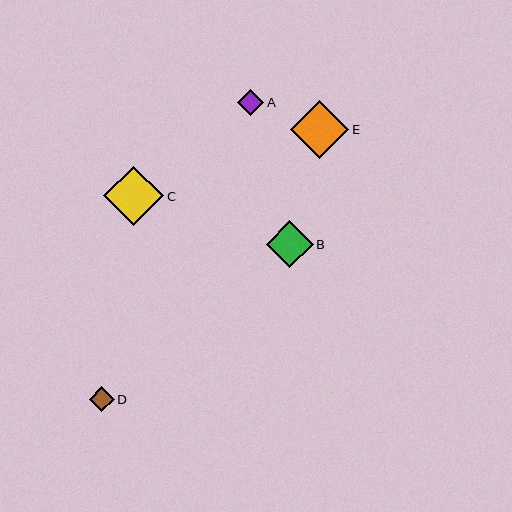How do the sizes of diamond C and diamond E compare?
Diamond C and diamond E are approximately the same size.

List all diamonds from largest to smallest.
From largest to smallest: C, E, B, A, D.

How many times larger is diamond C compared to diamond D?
Diamond C is approximately 2.4 times the size of diamond D.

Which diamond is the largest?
Diamond C is the largest with a size of approximately 60 pixels.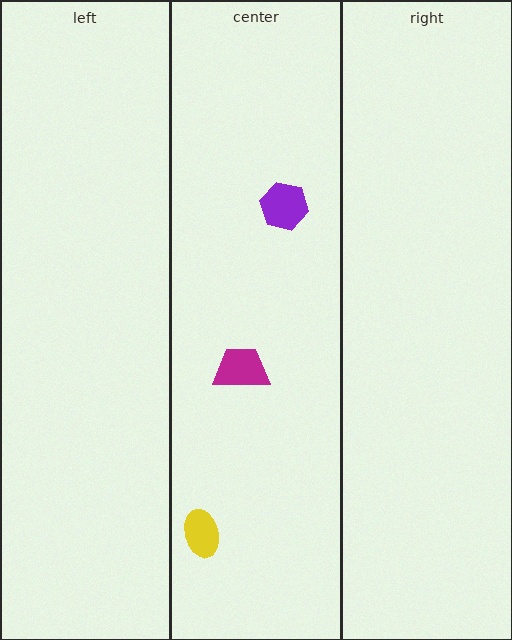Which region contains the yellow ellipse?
The center region.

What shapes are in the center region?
The yellow ellipse, the magenta trapezoid, the purple hexagon.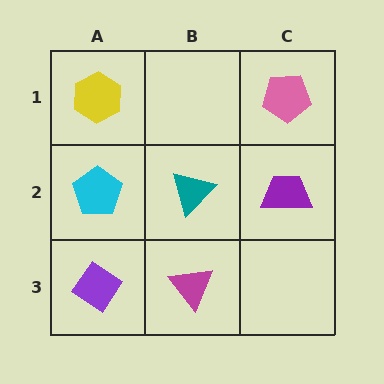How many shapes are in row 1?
2 shapes.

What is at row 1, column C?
A pink pentagon.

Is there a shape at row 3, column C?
No, that cell is empty.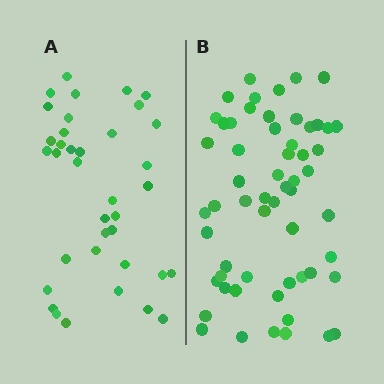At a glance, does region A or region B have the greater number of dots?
Region B (the right region) has more dots.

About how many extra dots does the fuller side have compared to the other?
Region B has approximately 20 more dots than region A.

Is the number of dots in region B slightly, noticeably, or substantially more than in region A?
Region B has substantially more. The ratio is roughly 1.6 to 1.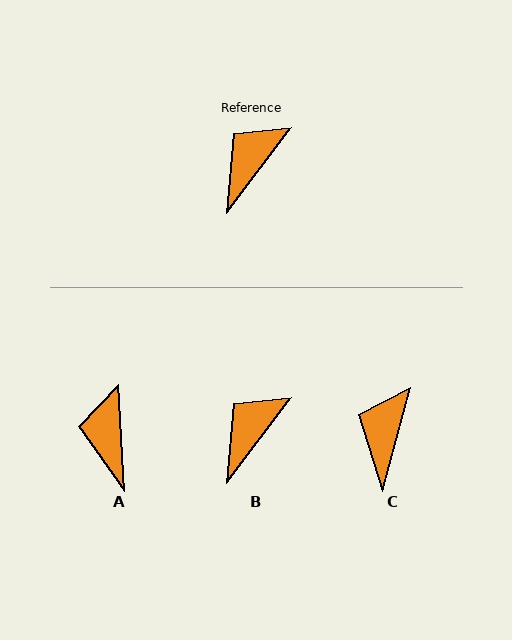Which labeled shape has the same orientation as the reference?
B.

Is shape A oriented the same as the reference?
No, it is off by about 41 degrees.